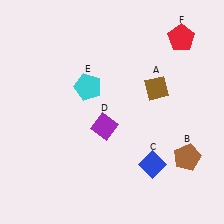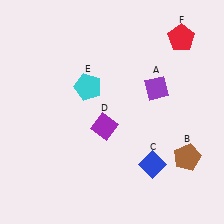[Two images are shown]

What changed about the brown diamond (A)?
In Image 1, A is brown. In Image 2, it changed to purple.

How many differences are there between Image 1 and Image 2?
There is 1 difference between the two images.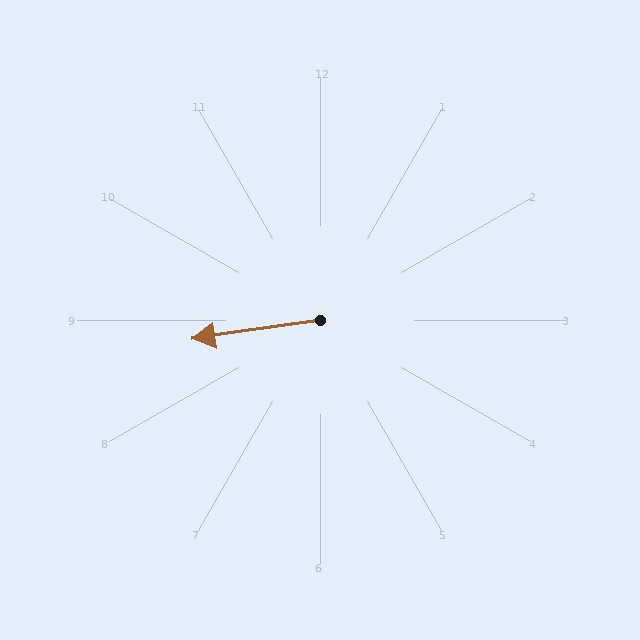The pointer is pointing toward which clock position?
Roughly 9 o'clock.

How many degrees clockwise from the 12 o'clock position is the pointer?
Approximately 262 degrees.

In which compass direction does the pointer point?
West.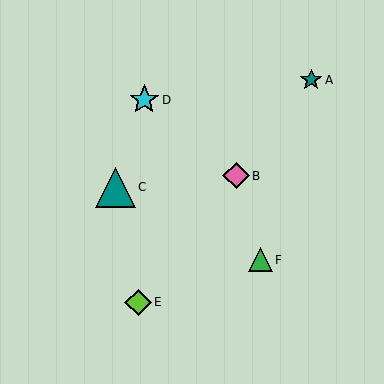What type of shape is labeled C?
Shape C is a teal triangle.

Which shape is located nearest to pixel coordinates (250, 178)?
The pink diamond (labeled B) at (236, 176) is nearest to that location.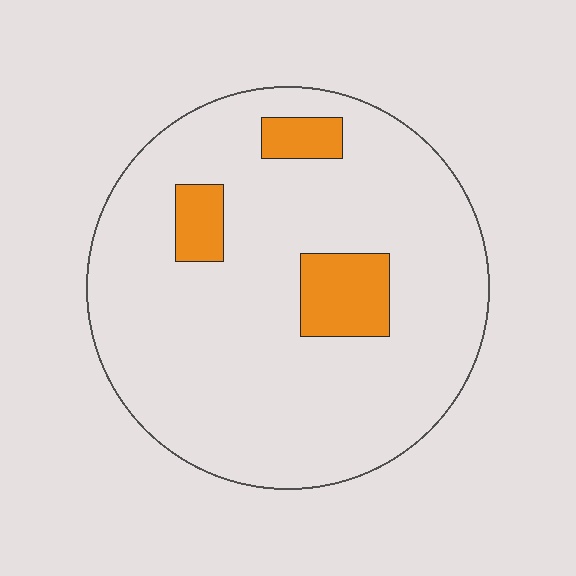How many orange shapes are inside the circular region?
3.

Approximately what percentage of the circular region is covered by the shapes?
Approximately 10%.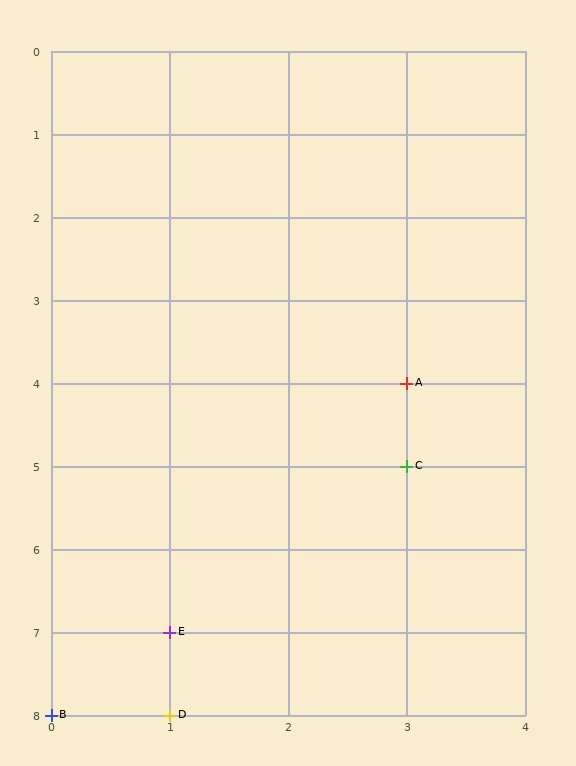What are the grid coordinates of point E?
Point E is at grid coordinates (1, 7).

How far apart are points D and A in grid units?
Points D and A are 2 columns and 4 rows apart (about 4.5 grid units diagonally).